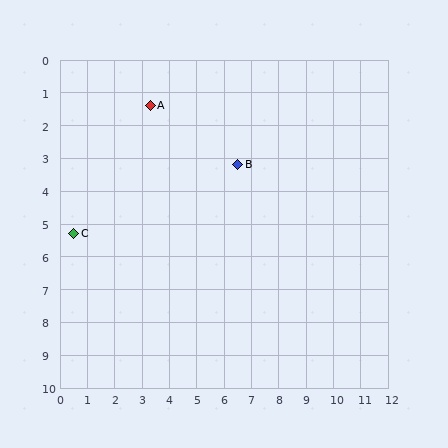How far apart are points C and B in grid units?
Points C and B are about 6.4 grid units apart.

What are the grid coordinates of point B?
Point B is at approximately (6.5, 3.2).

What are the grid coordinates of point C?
Point C is at approximately (0.5, 5.3).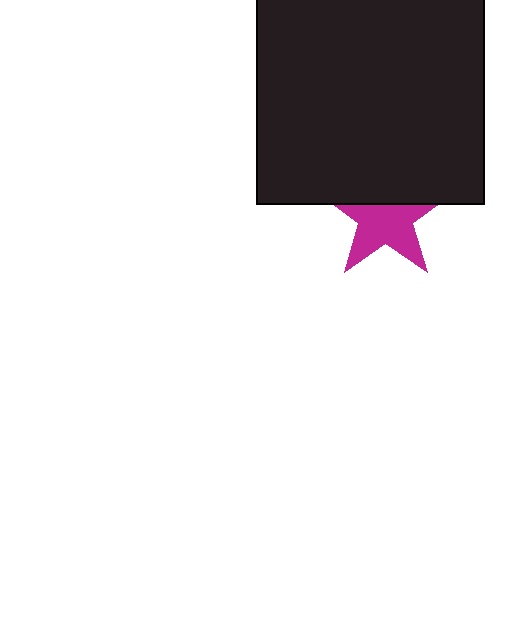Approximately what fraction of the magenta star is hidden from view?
Roughly 39% of the magenta star is hidden behind the black square.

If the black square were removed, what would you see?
You would see the complete magenta star.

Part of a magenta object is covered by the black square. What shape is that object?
It is a star.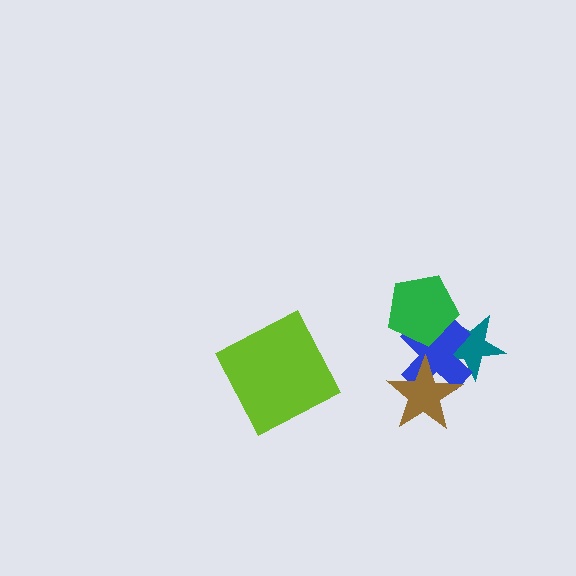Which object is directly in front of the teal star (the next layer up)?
The blue cross is directly in front of the teal star.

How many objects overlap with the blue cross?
3 objects overlap with the blue cross.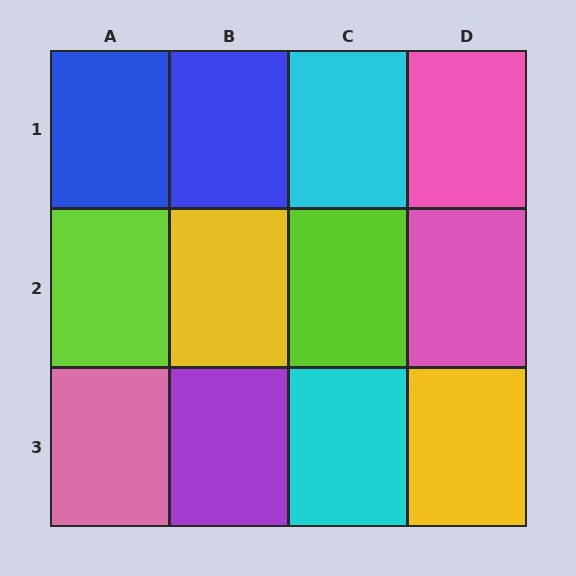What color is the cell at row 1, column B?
Blue.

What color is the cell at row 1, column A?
Blue.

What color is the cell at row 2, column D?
Pink.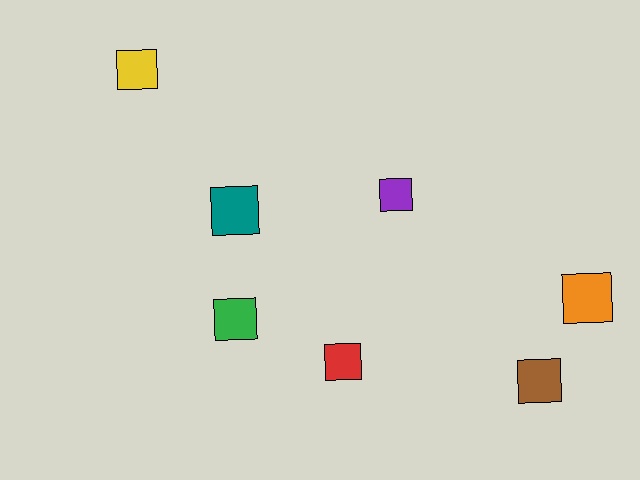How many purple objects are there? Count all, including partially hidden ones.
There is 1 purple object.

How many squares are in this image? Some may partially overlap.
There are 7 squares.